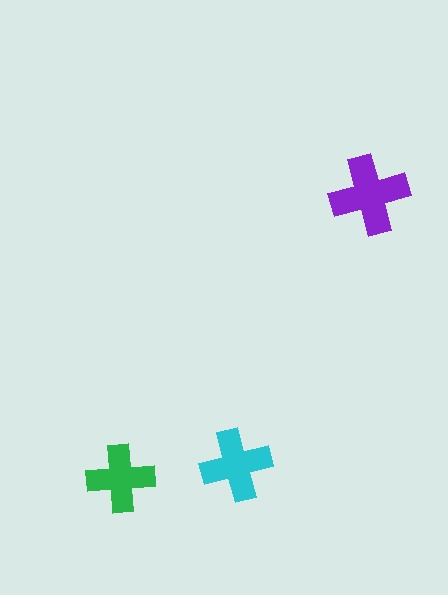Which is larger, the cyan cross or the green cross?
The cyan one.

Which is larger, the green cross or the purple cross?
The purple one.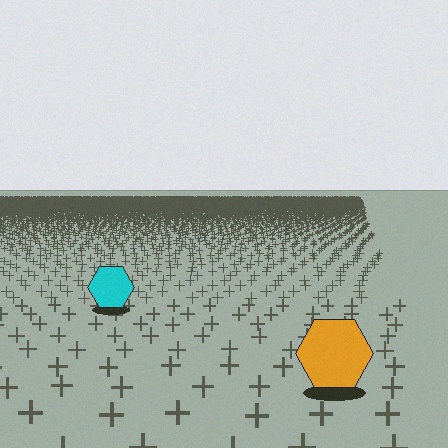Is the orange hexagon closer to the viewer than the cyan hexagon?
Yes. The orange hexagon is closer — you can tell from the texture gradient: the ground texture is coarser near it.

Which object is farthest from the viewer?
The cyan hexagon is farthest from the viewer. It appears smaller and the ground texture around it is denser.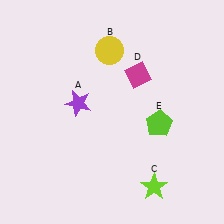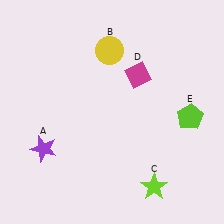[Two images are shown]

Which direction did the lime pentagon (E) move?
The lime pentagon (E) moved right.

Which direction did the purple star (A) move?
The purple star (A) moved down.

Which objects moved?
The objects that moved are: the purple star (A), the lime pentagon (E).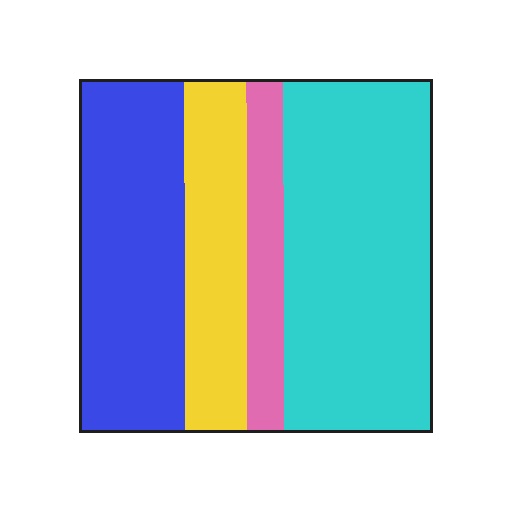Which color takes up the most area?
Cyan, at roughly 40%.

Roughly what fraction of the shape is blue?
Blue takes up about one third (1/3) of the shape.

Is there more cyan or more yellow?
Cyan.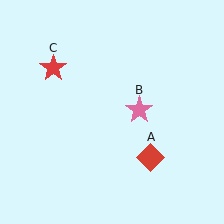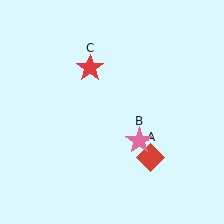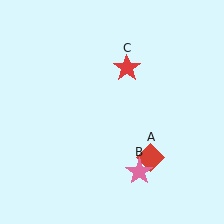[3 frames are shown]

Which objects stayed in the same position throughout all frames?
Red diamond (object A) remained stationary.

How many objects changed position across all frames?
2 objects changed position: pink star (object B), red star (object C).